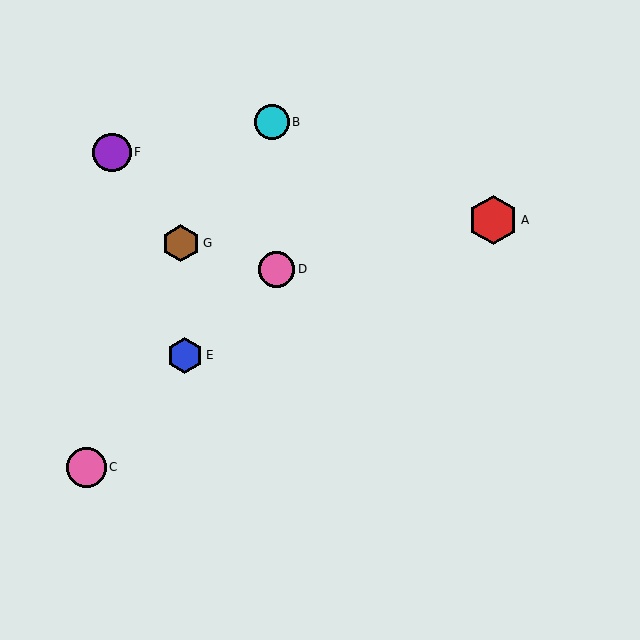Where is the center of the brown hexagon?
The center of the brown hexagon is at (181, 243).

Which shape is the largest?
The red hexagon (labeled A) is the largest.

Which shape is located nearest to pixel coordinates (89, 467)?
The pink circle (labeled C) at (86, 467) is nearest to that location.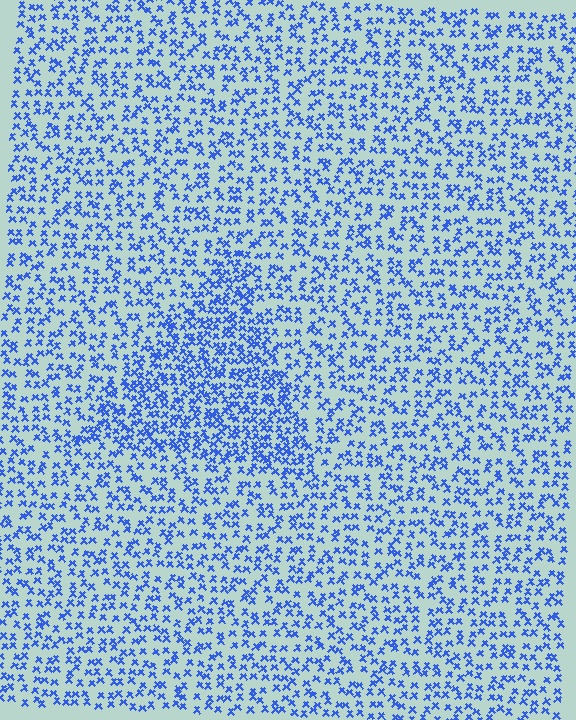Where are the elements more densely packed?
The elements are more densely packed inside the triangle boundary.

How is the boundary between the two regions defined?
The boundary is defined by a change in element density (approximately 1.8x ratio). All elements are the same color, size, and shape.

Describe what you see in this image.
The image contains small blue elements arranged at two different densities. A triangle-shaped region is visible where the elements are more densely packed than the surrounding area.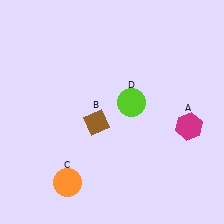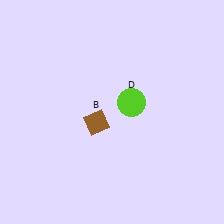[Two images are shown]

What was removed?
The orange circle (C), the magenta hexagon (A) were removed in Image 2.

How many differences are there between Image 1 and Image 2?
There are 2 differences between the two images.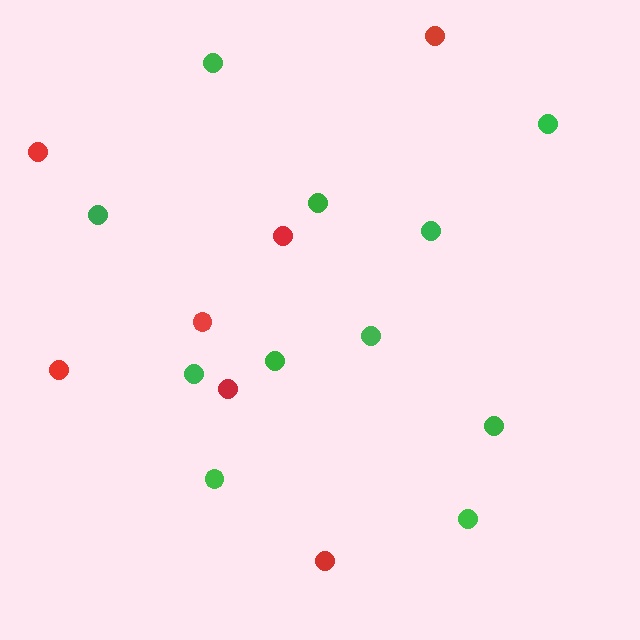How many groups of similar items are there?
There are 2 groups: one group of red circles (7) and one group of green circles (11).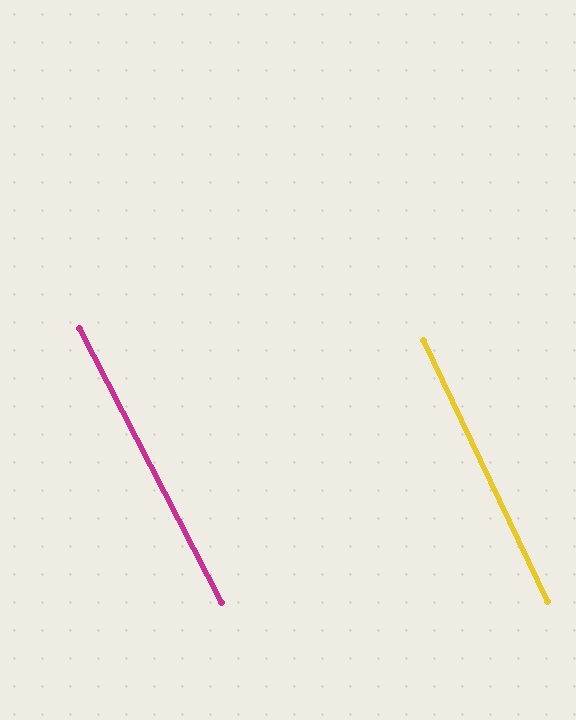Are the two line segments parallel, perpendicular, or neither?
Parallel — their directions differ by only 1.9°.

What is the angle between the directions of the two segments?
Approximately 2 degrees.